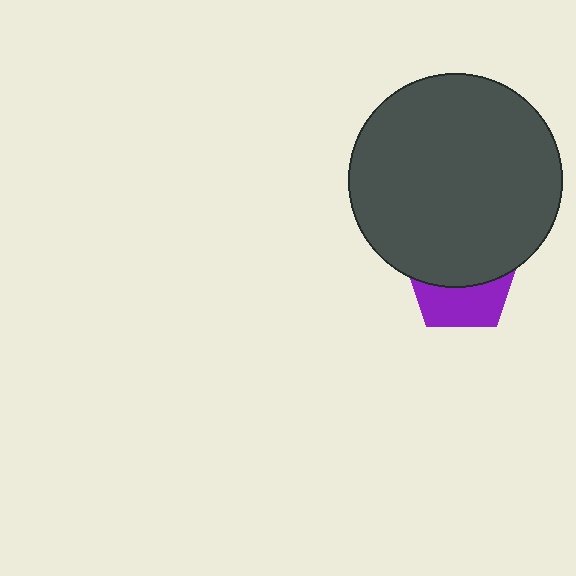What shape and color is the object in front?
The object in front is a dark gray circle.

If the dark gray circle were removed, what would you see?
You would see the complete purple pentagon.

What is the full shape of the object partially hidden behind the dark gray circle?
The partially hidden object is a purple pentagon.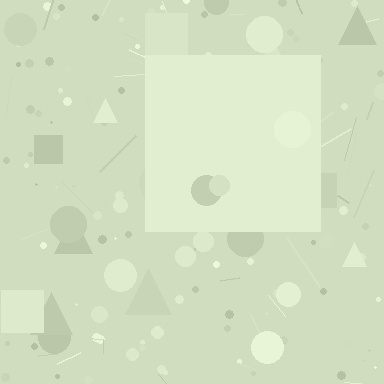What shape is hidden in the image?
A square is hidden in the image.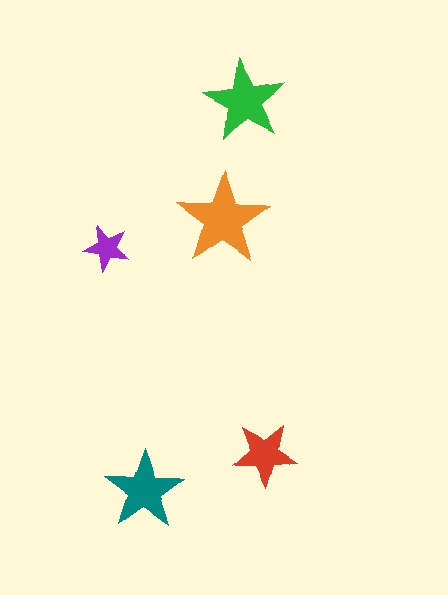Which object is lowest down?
The teal star is bottommost.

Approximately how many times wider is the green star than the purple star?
About 2 times wider.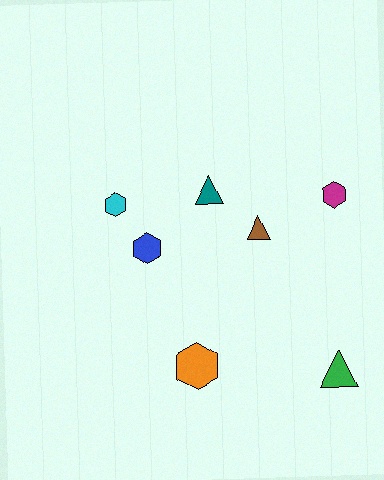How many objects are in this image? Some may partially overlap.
There are 7 objects.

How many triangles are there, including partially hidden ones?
There are 3 triangles.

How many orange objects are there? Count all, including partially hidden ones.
There is 1 orange object.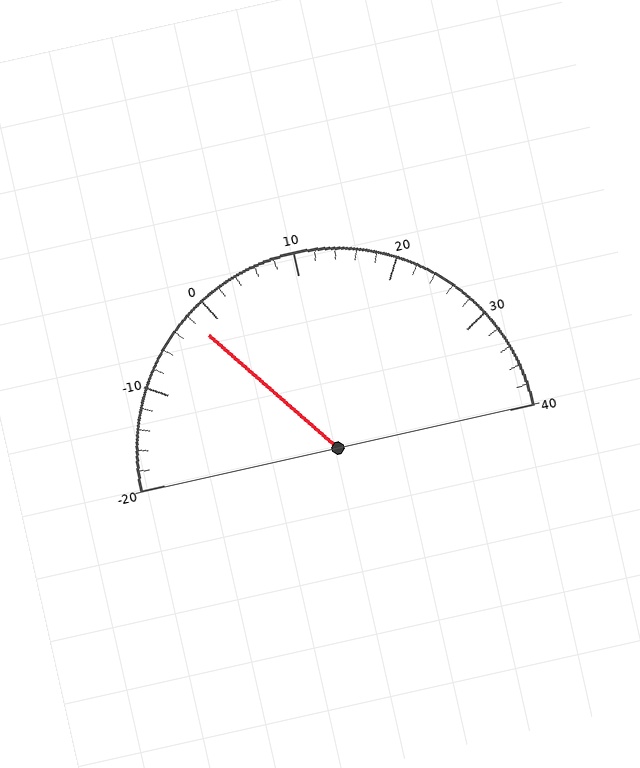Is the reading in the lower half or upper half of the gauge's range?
The reading is in the lower half of the range (-20 to 40).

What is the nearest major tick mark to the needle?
The nearest major tick mark is 0.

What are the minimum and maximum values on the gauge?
The gauge ranges from -20 to 40.